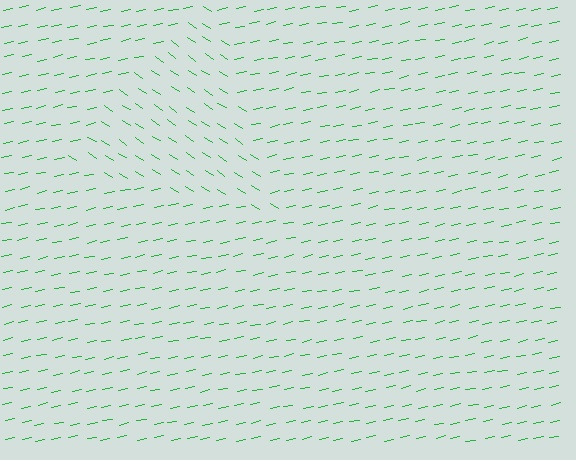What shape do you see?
I see a triangle.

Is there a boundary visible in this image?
Yes, there is a texture boundary formed by a change in line orientation.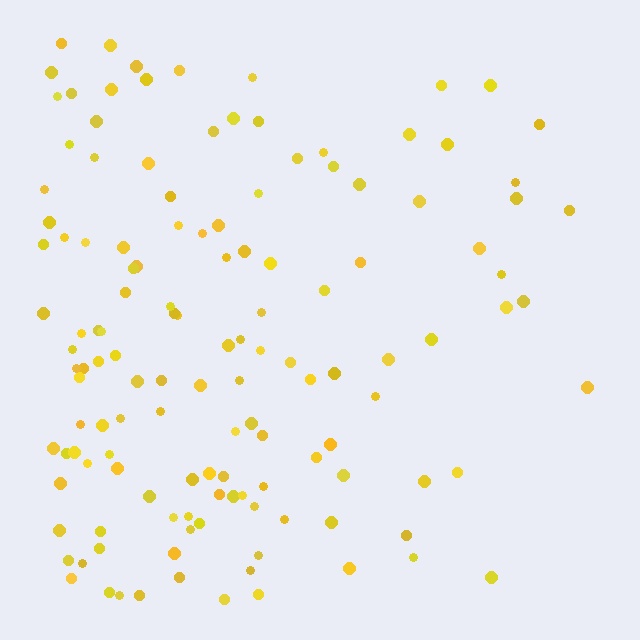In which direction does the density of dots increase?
From right to left, with the left side densest.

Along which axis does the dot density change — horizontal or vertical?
Horizontal.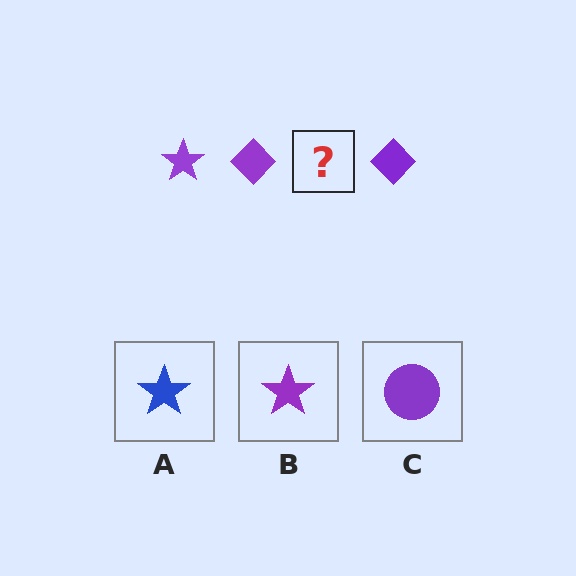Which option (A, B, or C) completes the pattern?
B.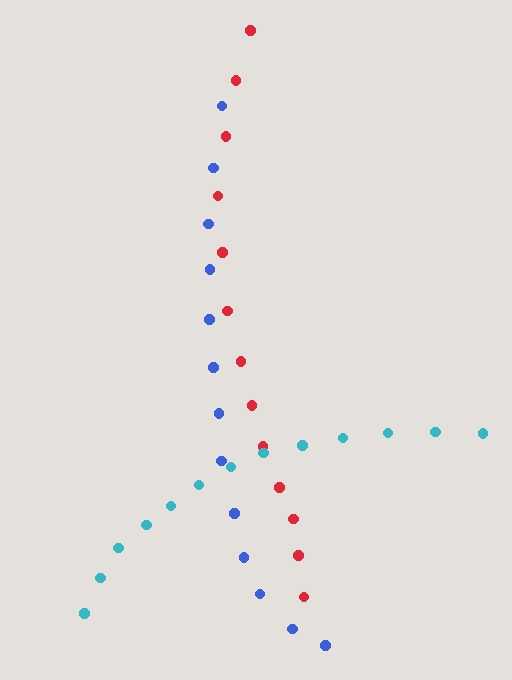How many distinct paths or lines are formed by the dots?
There are 3 distinct paths.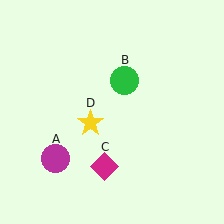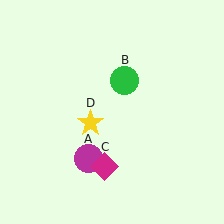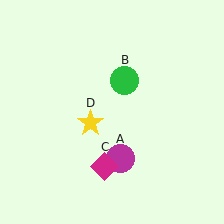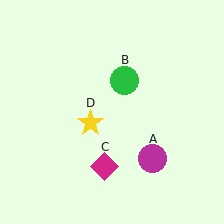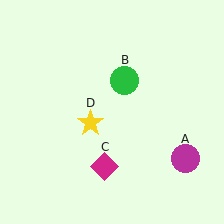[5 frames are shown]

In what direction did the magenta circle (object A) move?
The magenta circle (object A) moved right.